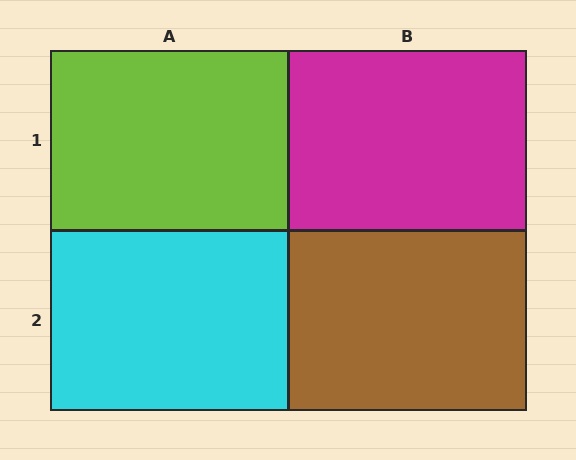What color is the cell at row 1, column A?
Lime.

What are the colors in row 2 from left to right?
Cyan, brown.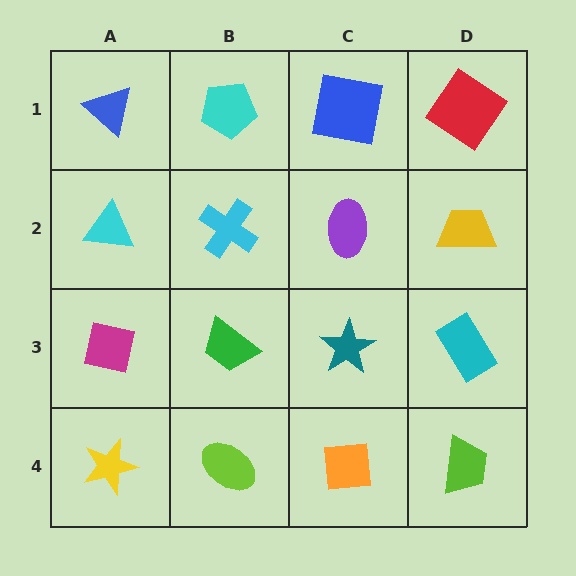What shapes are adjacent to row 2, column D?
A red diamond (row 1, column D), a cyan rectangle (row 3, column D), a purple ellipse (row 2, column C).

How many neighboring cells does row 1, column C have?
3.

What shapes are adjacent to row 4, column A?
A magenta square (row 3, column A), a lime ellipse (row 4, column B).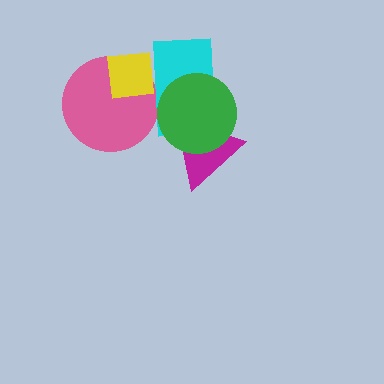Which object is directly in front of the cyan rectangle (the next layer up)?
The magenta triangle is directly in front of the cyan rectangle.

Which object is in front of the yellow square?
The cyan rectangle is in front of the yellow square.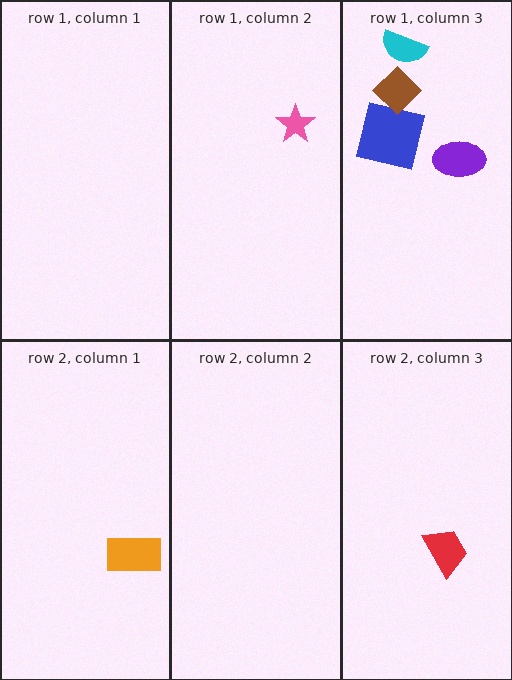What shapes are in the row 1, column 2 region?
The pink star.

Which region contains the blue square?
The row 1, column 3 region.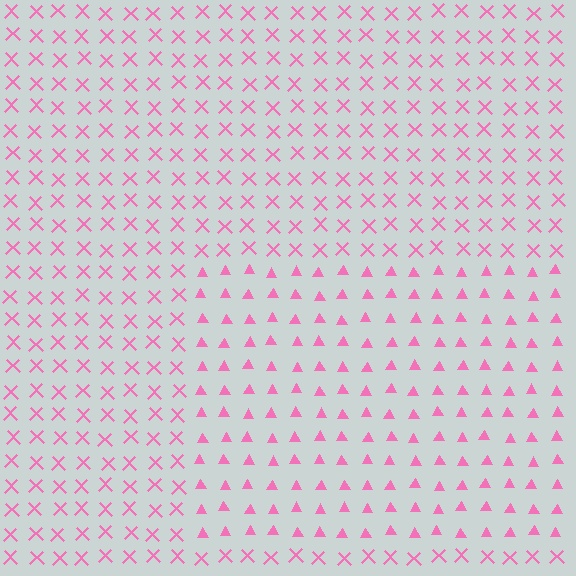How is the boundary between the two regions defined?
The boundary is defined by a change in element shape: triangles inside vs. X marks outside. All elements share the same color and spacing.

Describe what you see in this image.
The image is filled with small pink elements arranged in a uniform grid. A rectangle-shaped region contains triangles, while the surrounding area contains X marks. The boundary is defined purely by the change in element shape.